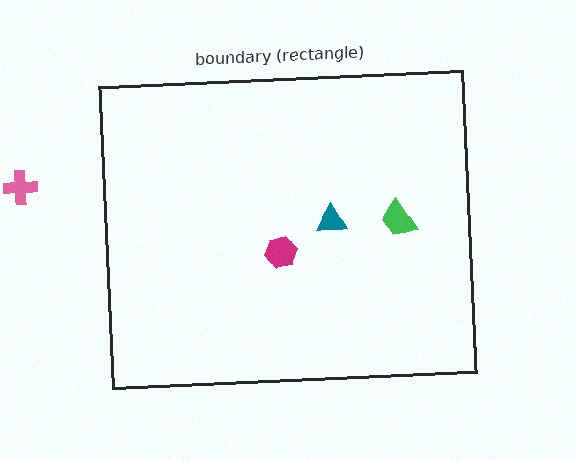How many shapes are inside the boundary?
3 inside, 1 outside.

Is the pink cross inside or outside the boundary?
Outside.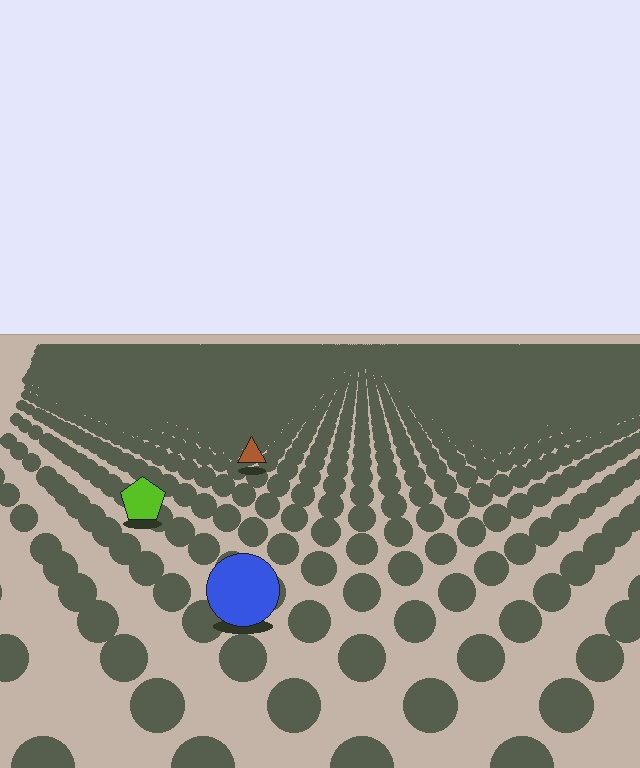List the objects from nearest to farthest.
From nearest to farthest: the blue circle, the lime pentagon, the brown triangle.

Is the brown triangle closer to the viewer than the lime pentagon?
No. The lime pentagon is closer — you can tell from the texture gradient: the ground texture is coarser near it.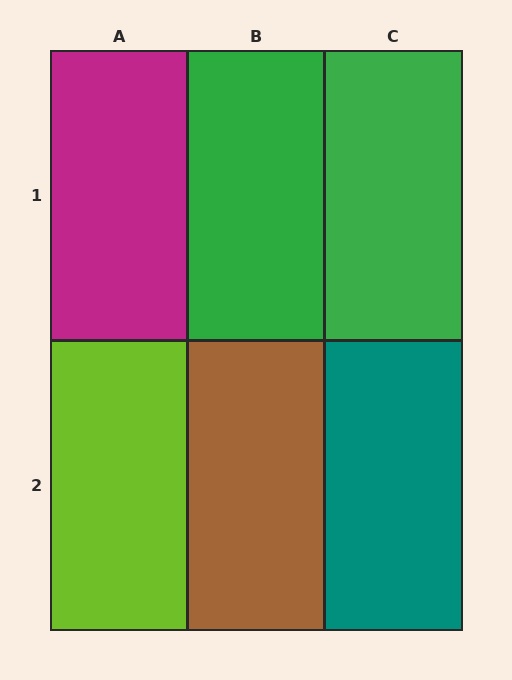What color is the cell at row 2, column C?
Teal.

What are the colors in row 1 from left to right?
Magenta, green, green.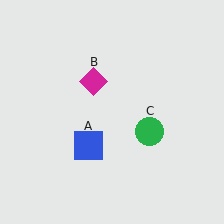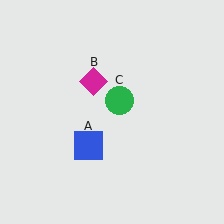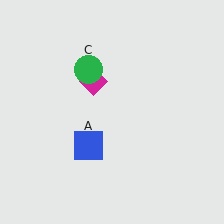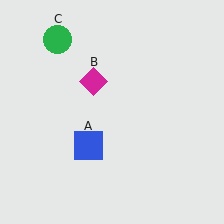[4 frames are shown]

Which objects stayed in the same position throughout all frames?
Blue square (object A) and magenta diamond (object B) remained stationary.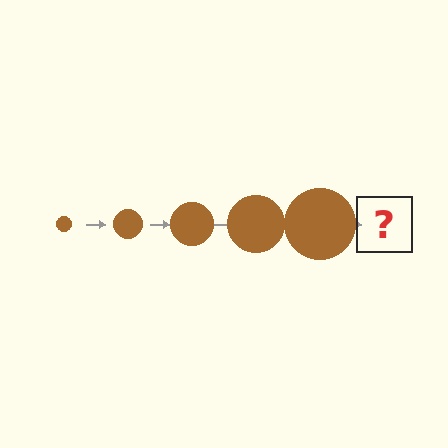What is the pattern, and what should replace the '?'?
The pattern is that the circle gets progressively larger each step. The '?' should be a brown circle, larger than the previous one.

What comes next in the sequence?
The next element should be a brown circle, larger than the previous one.